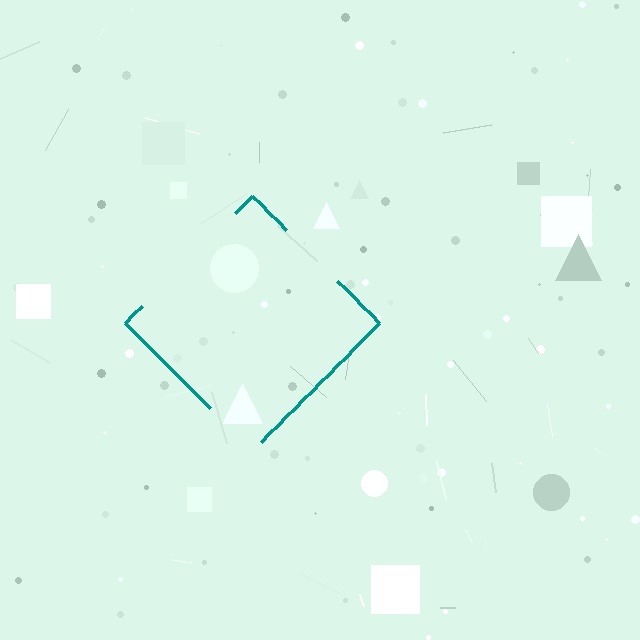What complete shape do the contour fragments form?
The contour fragments form a diamond.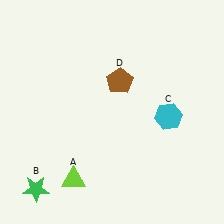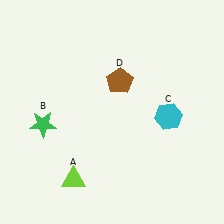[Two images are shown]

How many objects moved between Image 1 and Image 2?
1 object moved between the two images.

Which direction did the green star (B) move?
The green star (B) moved up.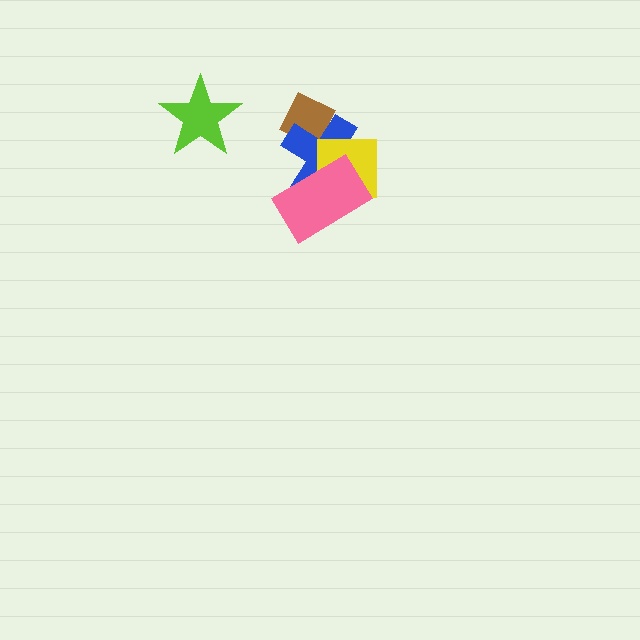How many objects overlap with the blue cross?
3 objects overlap with the blue cross.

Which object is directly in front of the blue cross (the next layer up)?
The yellow square is directly in front of the blue cross.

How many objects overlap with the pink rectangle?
2 objects overlap with the pink rectangle.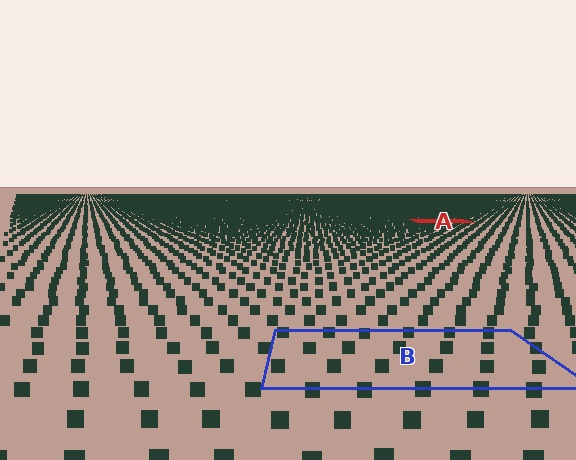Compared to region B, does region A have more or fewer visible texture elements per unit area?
Region A has more texture elements per unit area — they are packed more densely because it is farther away.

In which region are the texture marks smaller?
The texture marks are smaller in region A, because it is farther away.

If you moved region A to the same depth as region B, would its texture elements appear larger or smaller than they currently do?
They would appear larger. At a closer depth, the same texture elements are projected at a bigger on-screen size.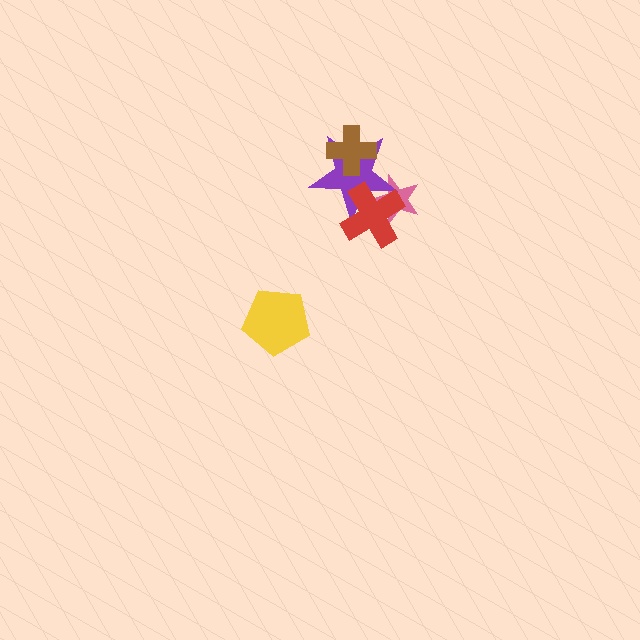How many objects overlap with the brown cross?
1 object overlaps with the brown cross.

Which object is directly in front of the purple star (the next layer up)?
The brown cross is directly in front of the purple star.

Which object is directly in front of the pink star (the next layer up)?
The purple star is directly in front of the pink star.